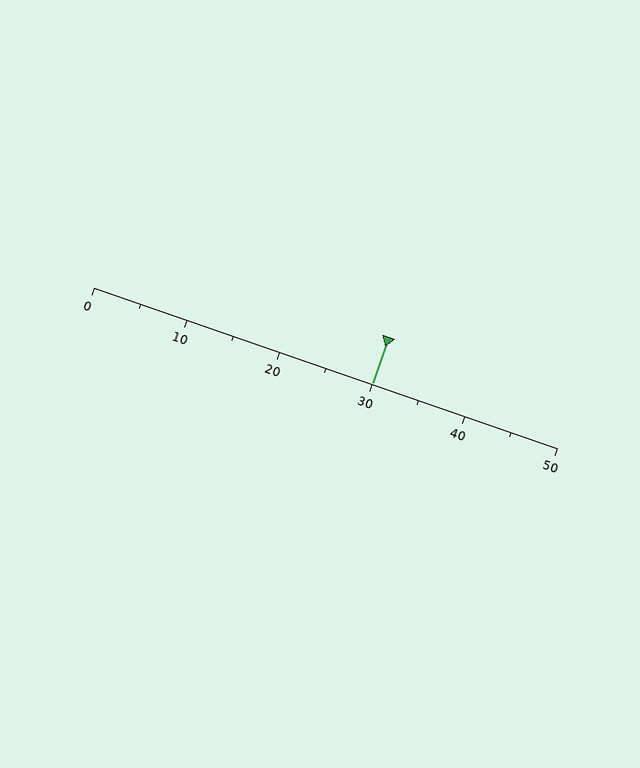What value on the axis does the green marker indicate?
The marker indicates approximately 30.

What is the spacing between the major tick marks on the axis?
The major ticks are spaced 10 apart.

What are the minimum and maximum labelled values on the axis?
The axis runs from 0 to 50.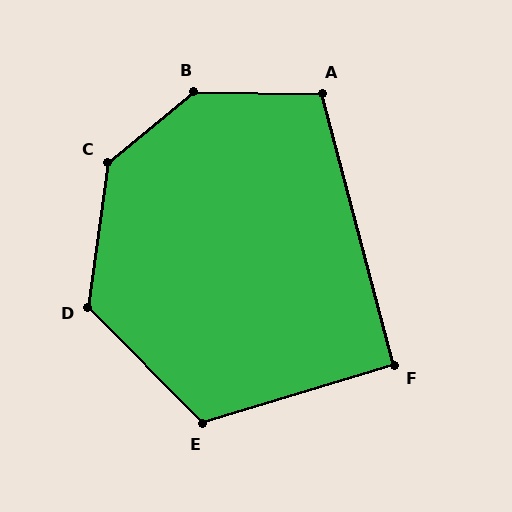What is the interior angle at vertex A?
Approximately 105 degrees (obtuse).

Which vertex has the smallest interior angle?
F, at approximately 92 degrees.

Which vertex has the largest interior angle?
B, at approximately 140 degrees.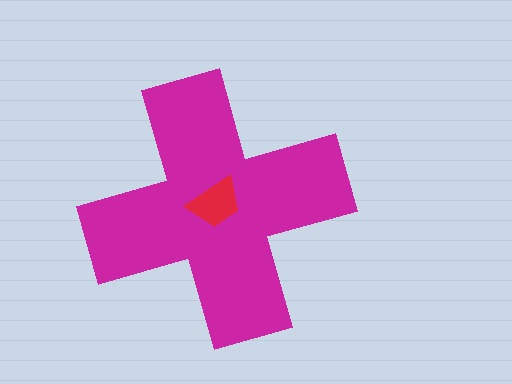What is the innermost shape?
The red trapezoid.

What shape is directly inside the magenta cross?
The red trapezoid.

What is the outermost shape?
The magenta cross.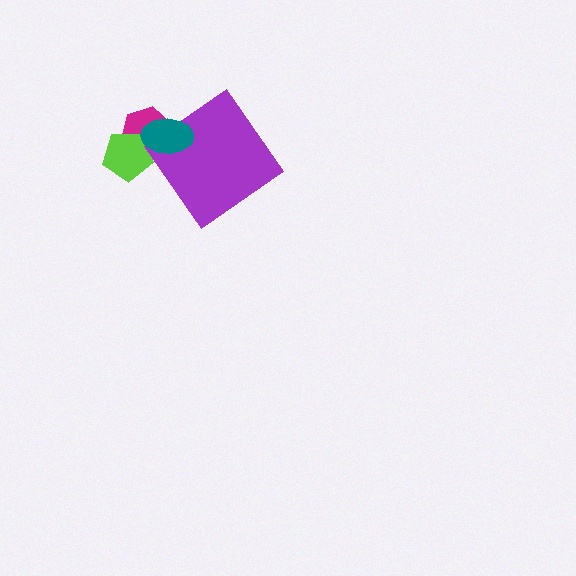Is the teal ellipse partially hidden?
No, no other shape covers it.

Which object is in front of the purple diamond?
The teal ellipse is in front of the purple diamond.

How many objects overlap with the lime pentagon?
2 objects overlap with the lime pentagon.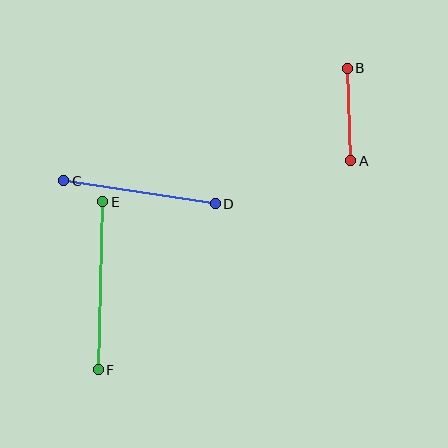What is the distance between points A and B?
The distance is approximately 92 pixels.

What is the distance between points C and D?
The distance is approximately 153 pixels.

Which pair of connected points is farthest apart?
Points E and F are farthest apart.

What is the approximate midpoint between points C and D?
The midpoint is at approximately (139, 192) pixels.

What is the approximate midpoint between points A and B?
The midpoint is at approximately (349, 114) pixels.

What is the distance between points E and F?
The distance is approximately 168 pixels.